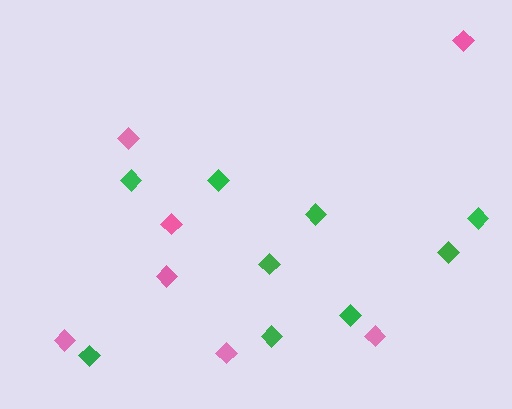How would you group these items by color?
There are 2 groups: one group of green diamonds (9) and one group of pink diamonds (7).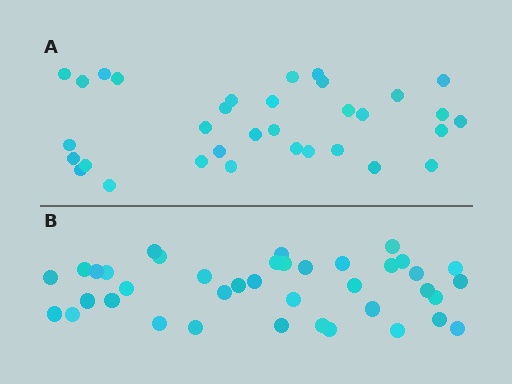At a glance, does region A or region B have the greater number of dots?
Region B (the bottom region) has more dots.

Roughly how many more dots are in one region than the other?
Region B has about 6 more dots than region A.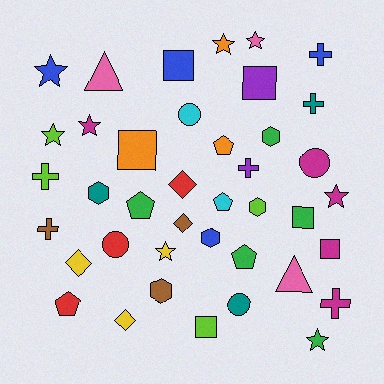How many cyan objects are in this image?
There are 2 cyan objects.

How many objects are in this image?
There are 40 objects.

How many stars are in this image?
There are 8 stars.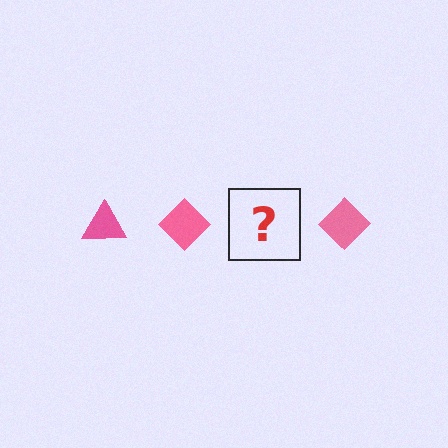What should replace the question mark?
The question mark should be replaced with a pink triangle.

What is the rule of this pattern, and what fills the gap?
The rule is that the pattern cycles through triangle, diamond shapes in pink. The gap should be filled with a pink triangle.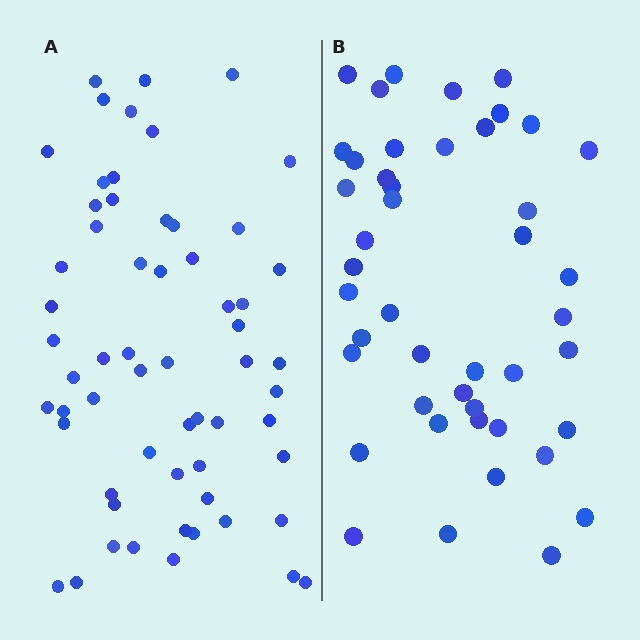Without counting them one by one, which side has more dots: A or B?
Region A (the left region) has more dots.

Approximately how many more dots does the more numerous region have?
Region A has approximately 15 more dots than region B.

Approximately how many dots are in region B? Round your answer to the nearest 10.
About 40 dots. (The exact count is 45, which rounds to 40.)